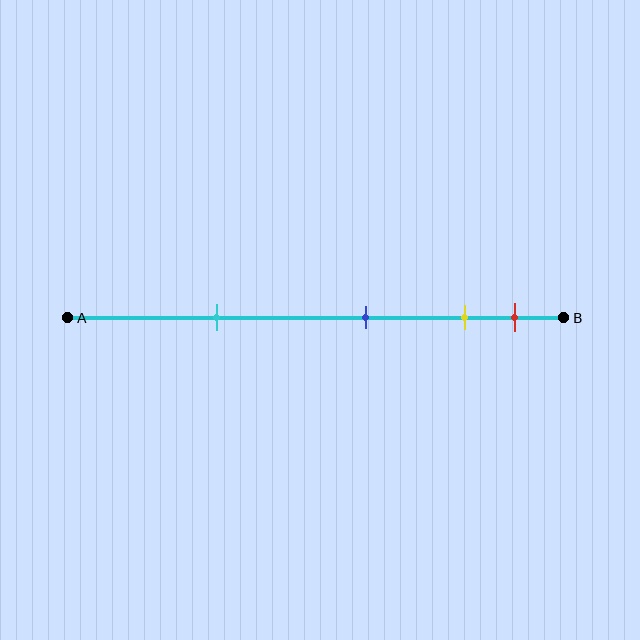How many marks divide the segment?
There are 4 marks dividing the segment.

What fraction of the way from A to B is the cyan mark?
The cyan mark is approximately 30% (0.3) of the way from A to B.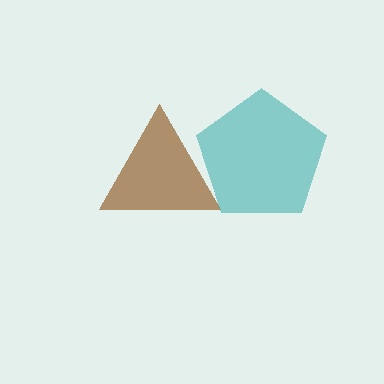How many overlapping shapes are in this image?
There are 2 overlapping shapes in the image.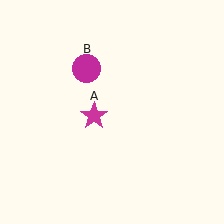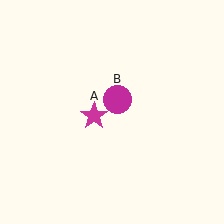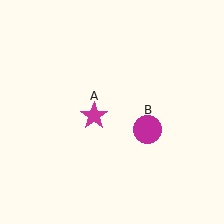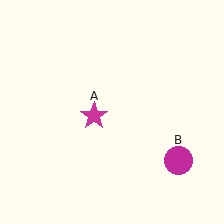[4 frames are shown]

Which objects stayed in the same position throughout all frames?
Magenta star (object A) remained stationary.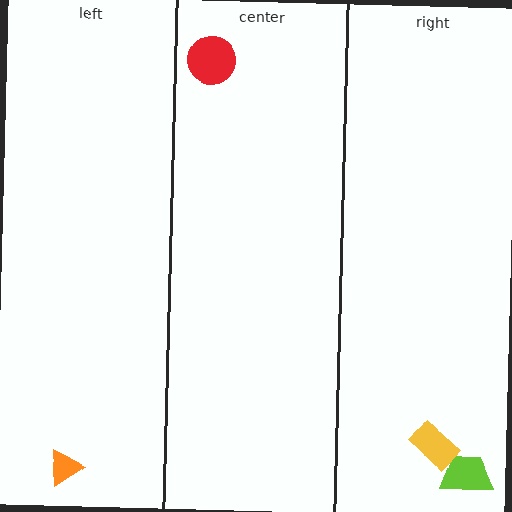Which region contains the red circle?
The center region.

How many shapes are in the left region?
1.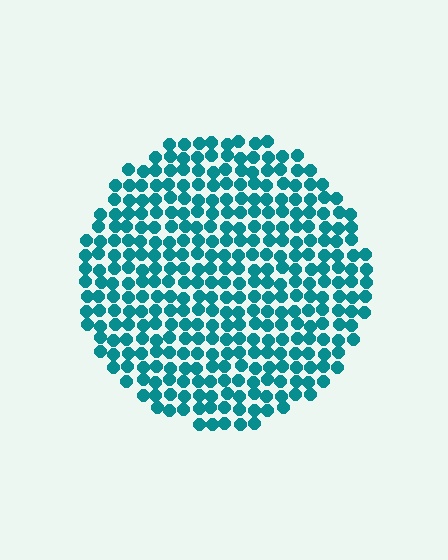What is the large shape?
The large shape is a circle.